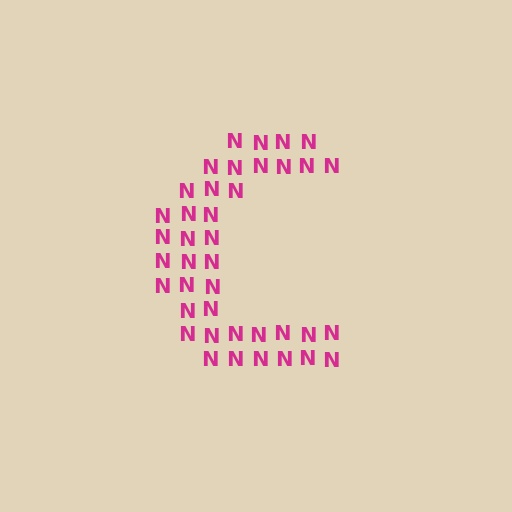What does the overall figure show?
The overall figure shows the letter C.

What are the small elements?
The small elements are letter N's.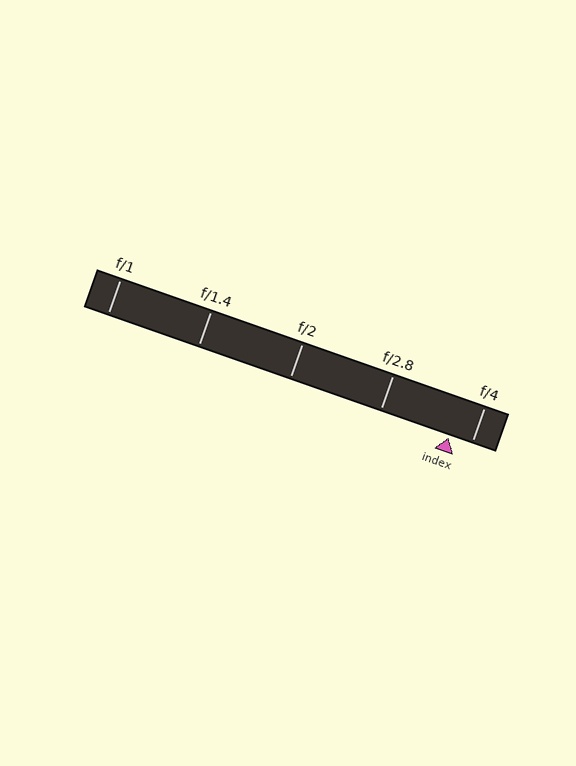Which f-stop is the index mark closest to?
The index mark is closest to f/4.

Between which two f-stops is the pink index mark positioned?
The index mark is between f/2.8 and f/4.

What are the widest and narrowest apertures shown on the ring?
The widest aperture shown is f/1 and the narrowest is f/4.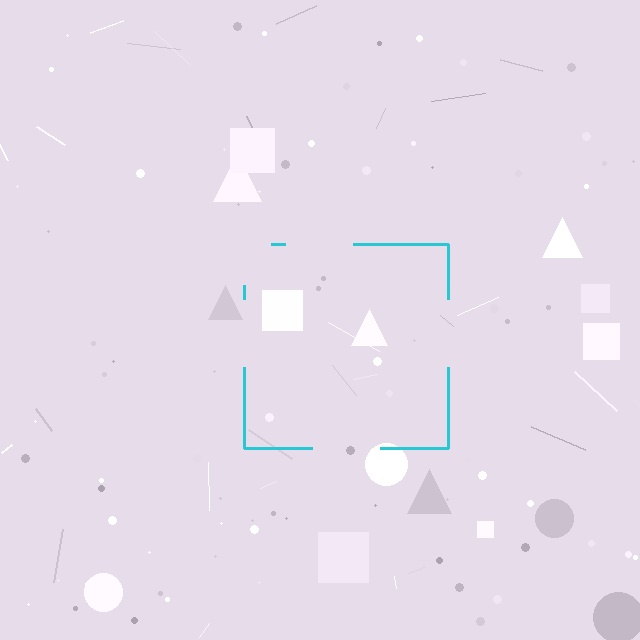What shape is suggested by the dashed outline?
The dashed outline suggests a square.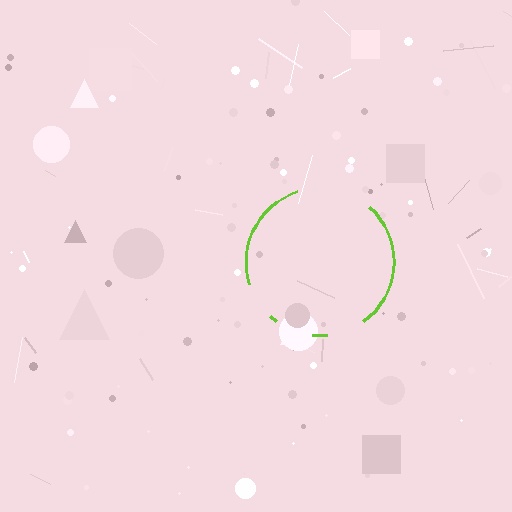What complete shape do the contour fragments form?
The contour fragments form a circle.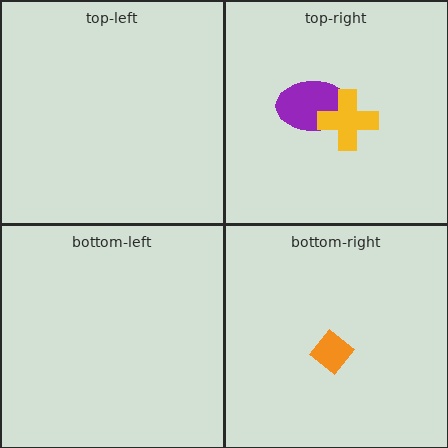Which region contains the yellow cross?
The top-right region.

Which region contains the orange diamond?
The bottom-right region.